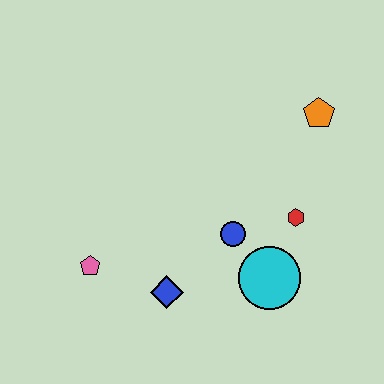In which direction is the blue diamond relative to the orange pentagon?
The blue diamond is below the orange pentagon.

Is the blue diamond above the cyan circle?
No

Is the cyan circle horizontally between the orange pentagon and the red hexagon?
No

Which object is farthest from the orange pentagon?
The pink pentagon is farthest from the orange pentagon.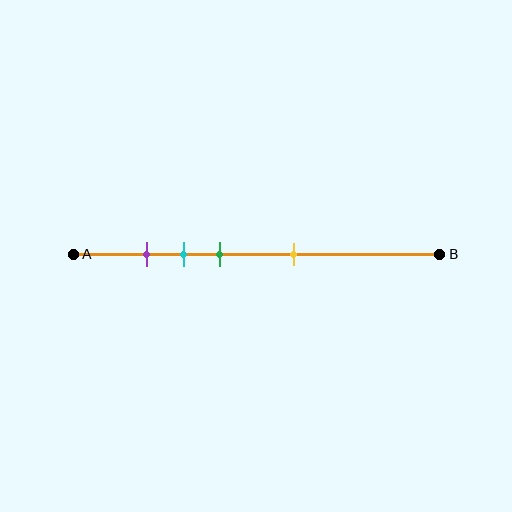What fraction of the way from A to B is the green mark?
The green mark is approximately 40% (0.4) of the way from A to B.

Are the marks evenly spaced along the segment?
No, the marks are not evenly spaced.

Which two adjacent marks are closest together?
The purple and cyan marks are the closest adjacent pair.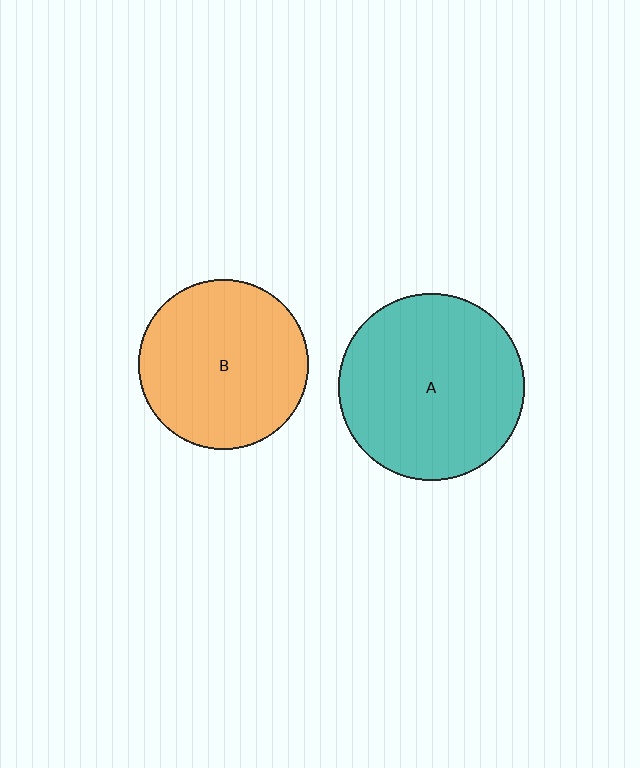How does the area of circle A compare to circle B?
Approximately 1.2 times.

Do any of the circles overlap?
No, none of the circles overlap.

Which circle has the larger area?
Circle A (teal).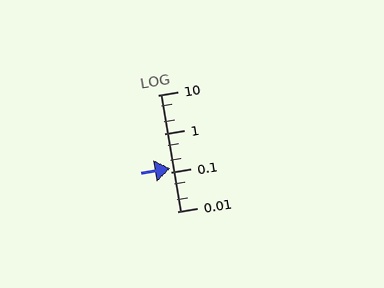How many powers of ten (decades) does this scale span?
The scale spans 3 decades, from 0.01 to 10.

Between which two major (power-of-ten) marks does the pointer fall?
The pointer is between 0.1 and 1.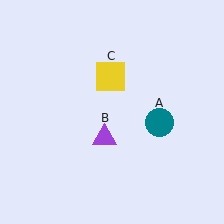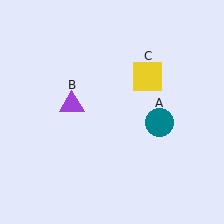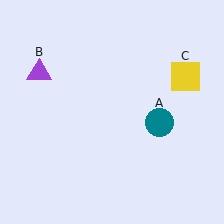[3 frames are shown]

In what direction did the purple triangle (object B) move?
The purple triangle (object B) moved up and to the left.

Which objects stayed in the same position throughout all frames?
Teal circle (object A) remained stationary.